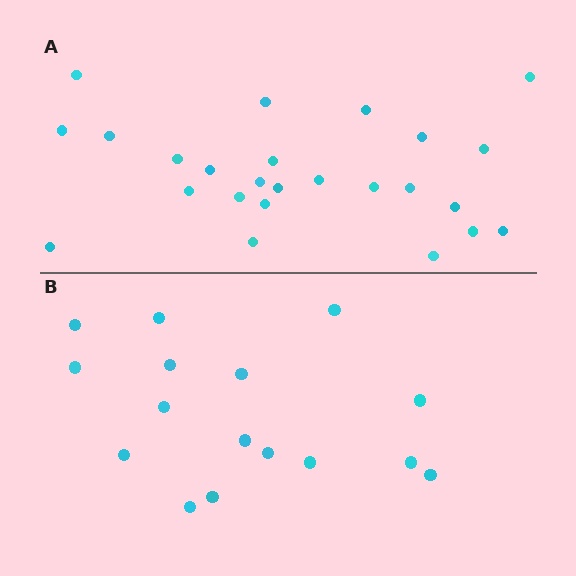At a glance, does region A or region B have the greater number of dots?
Region A (the top region) has more dots.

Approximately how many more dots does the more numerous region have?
Region A has roughly 8 or so more dots than region B.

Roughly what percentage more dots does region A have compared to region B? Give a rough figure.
About 55% more.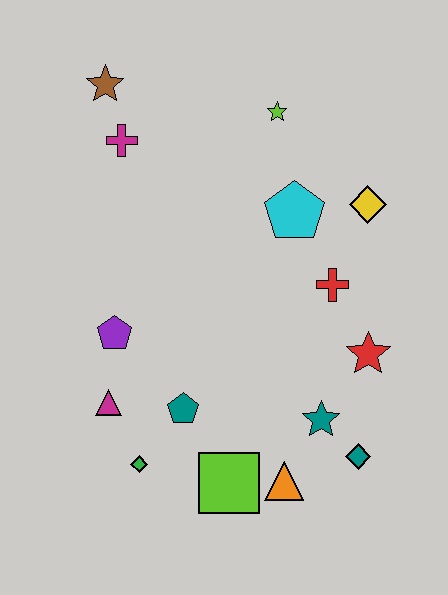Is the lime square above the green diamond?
No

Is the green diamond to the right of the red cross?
No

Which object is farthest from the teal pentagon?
The brown star is farthest from the teal pentagon.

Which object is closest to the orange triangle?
The lime square is closest to the orange triangle.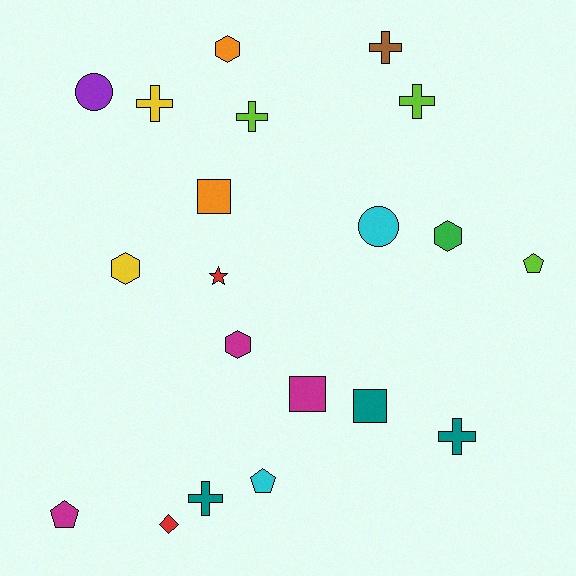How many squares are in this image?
There are 3 squares.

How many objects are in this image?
There are 20 objects.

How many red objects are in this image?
There are 2 red objects.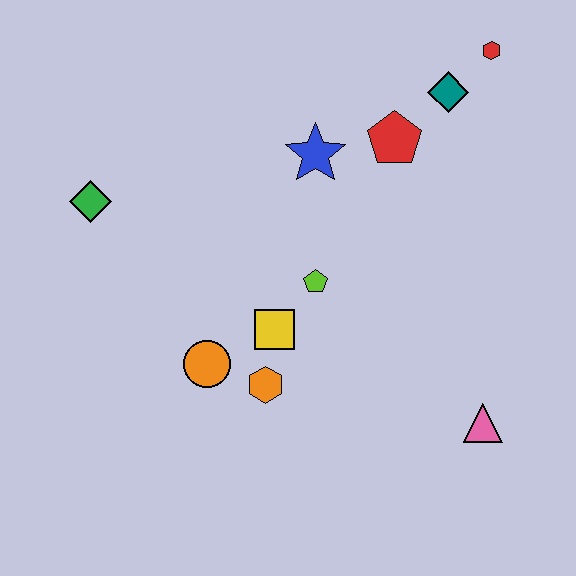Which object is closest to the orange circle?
The orange hexagon is closest to the orange circle.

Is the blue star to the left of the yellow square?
No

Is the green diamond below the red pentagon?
Yes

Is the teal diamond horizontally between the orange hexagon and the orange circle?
No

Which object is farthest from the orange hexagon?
The red hexagon is farthest from the orange hexagon.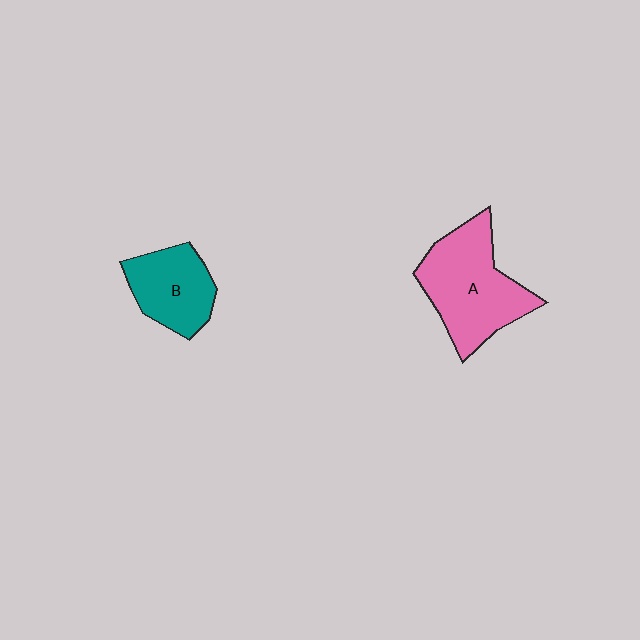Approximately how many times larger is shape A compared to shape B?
Approximately 1.6 times.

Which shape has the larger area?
Shape A (pink).